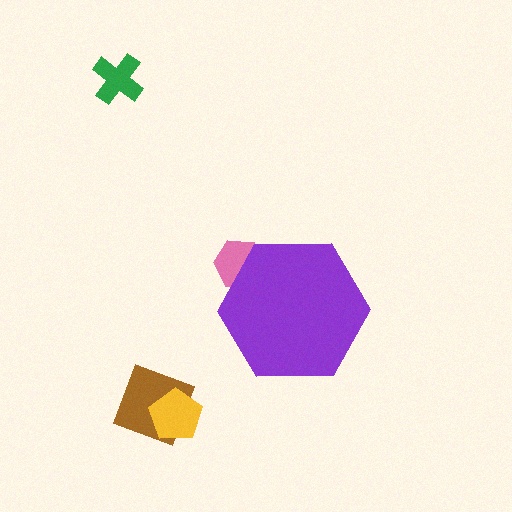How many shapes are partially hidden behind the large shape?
1 shape is partially hidden.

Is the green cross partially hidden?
No, the green cross is fully visible.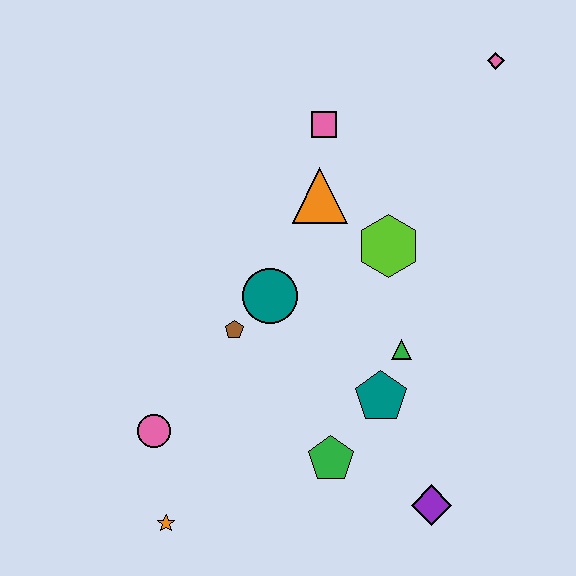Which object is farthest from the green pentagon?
The pink diamond is farthest from the green pentagon.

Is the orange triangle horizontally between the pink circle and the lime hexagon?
Yes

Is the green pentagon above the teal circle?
No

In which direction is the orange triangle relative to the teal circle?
The orange triangle is above the teal circle.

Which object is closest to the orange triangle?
The pink square is closest to the orange triangle.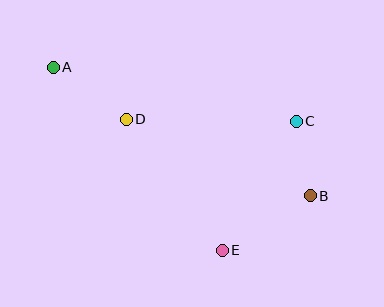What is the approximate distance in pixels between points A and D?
The distance between A and D is approximately 90 pixels.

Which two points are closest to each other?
Points B and C are closest to each other.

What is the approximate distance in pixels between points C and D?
The distance between C and D is approximately 170 pixels.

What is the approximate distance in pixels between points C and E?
The distance between C and E is approximately 148 pixels.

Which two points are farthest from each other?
Points A and B are farthest from each other.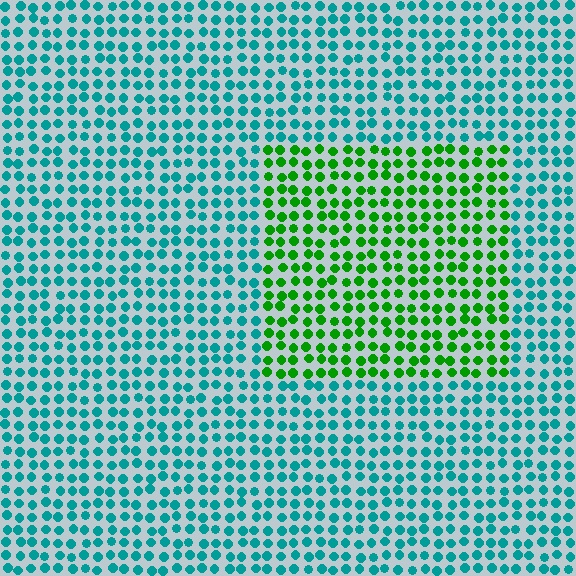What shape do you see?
I see a rectangle.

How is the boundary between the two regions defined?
The boundary is defined purely by a slight shift in hue (about 59 degrees). Spacing, size, and orientation are identical on both sides.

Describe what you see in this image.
The image is filled with small teal elements in a uniform arrangement. A rectangle-shaped region is visible where the elements are tinted to a slightly different hue, forming a subtle color boundary.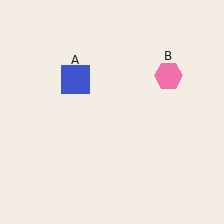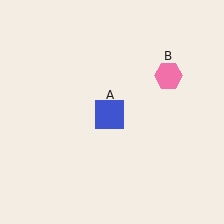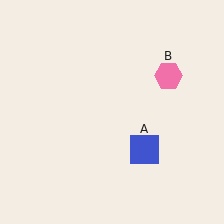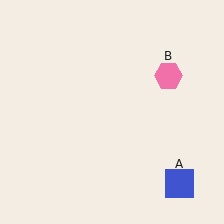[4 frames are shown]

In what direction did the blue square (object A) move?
The blue square (object A) moved down and to the right.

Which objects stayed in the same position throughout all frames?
Pink hexagon (object B) remained stationary.